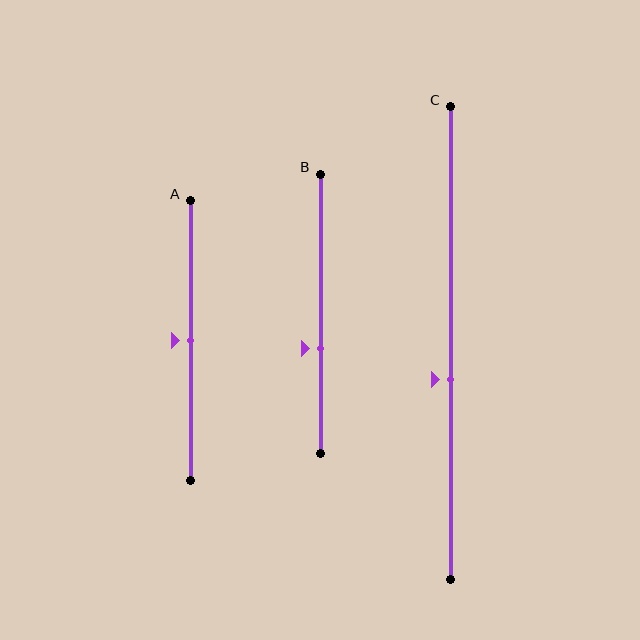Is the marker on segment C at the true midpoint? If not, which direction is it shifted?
No, the marker on segment C is shifted downward by about 8% of the segment length.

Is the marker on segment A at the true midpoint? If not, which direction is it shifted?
Yes, the marker on segment A is at the true midpoint.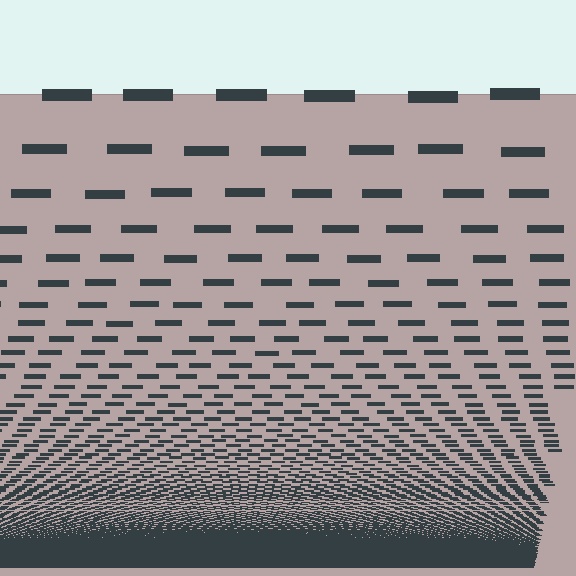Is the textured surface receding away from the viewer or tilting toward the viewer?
The surface appears to tilt toward the viewer. Texture elements get larger and sparser toward the top.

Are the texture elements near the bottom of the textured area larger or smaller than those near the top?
Smaller. The gradient is inverted — elements near the bottom are smaller and denser.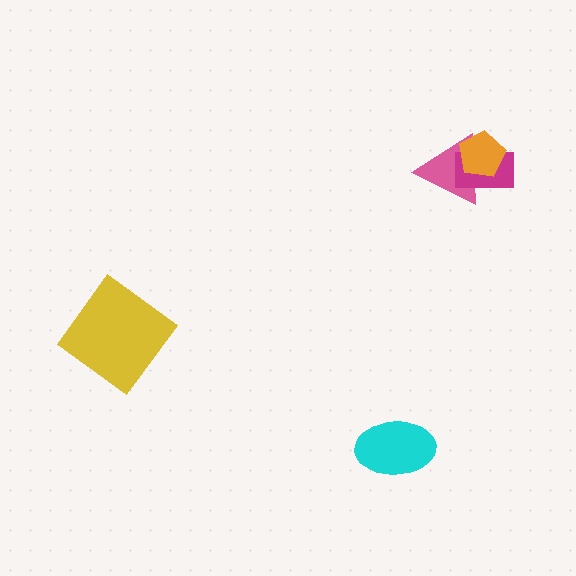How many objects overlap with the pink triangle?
2 objects overlap with the pink triangle.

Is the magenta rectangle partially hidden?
Yes, it is partially covered by another shape.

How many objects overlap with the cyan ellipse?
0 objects overlap with the cyan ellipse.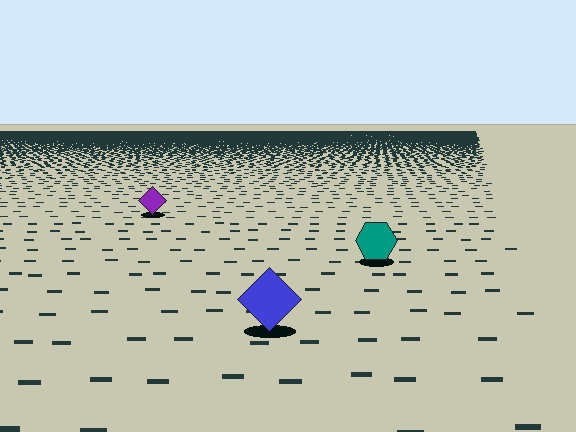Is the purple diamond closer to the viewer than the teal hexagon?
No. The teal hexagon is closer — you can tell from the texture gradient: the ground texture is coarser near it.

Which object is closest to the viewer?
The blue diamond is closest. The texture marks near it are larger and more spread out.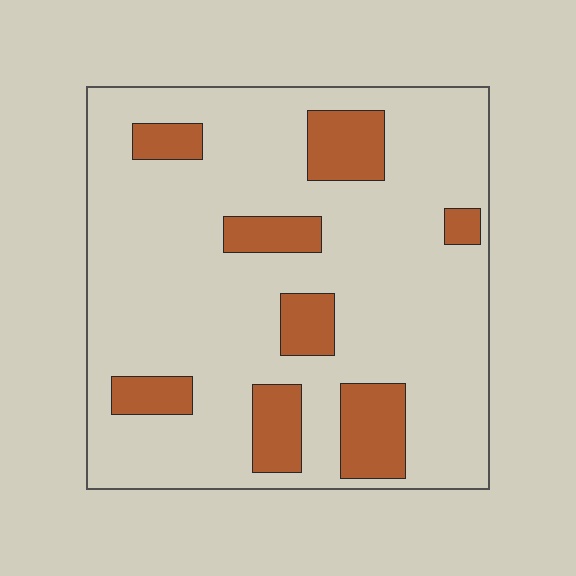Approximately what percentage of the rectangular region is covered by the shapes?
Approximately 20%.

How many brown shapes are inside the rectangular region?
8.